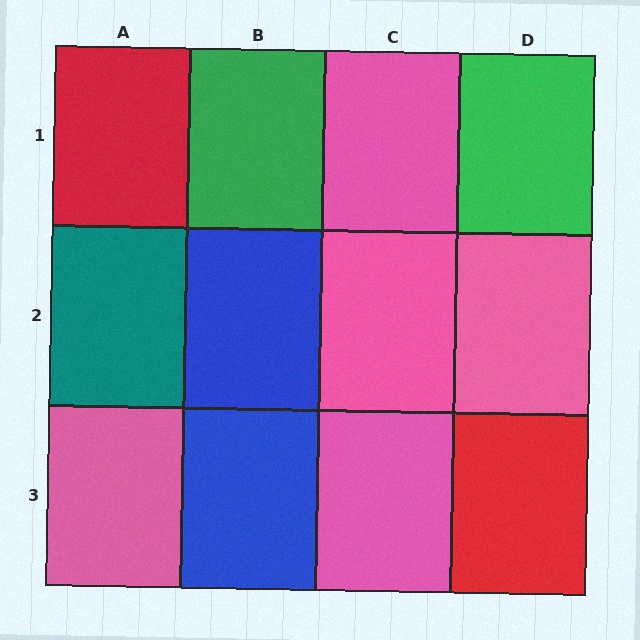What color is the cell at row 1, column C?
Pink.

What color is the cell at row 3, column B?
Blue.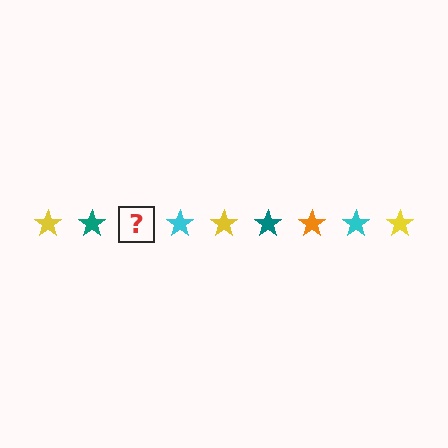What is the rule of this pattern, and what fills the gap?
The rule is that the pattern cycles through yellow, teal, orange, cyan stars. The gap should be filled with an orange star.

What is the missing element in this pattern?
The missing element is an orange star.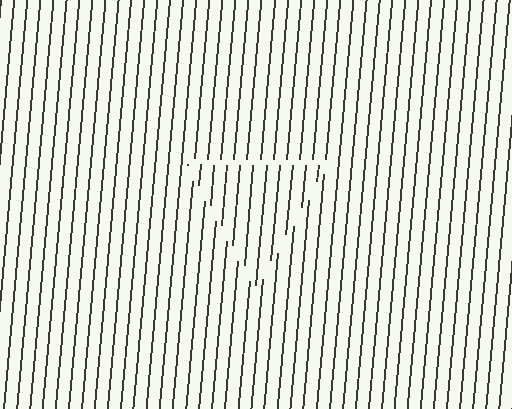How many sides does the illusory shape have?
3 sides — the line-ends trace a triangle.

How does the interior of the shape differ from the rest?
The interior of the shape contains the same grating, shifted by half a period — the contour is defined by the phase discontinuity where line-ends from the inner and outer gratings abut.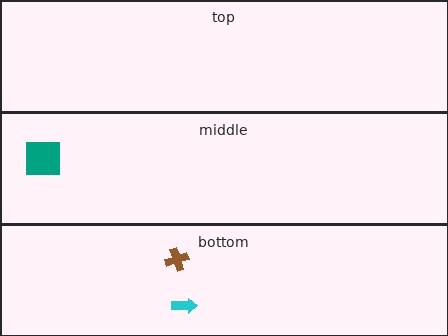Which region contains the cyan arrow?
The bottom region.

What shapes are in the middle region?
The teal square.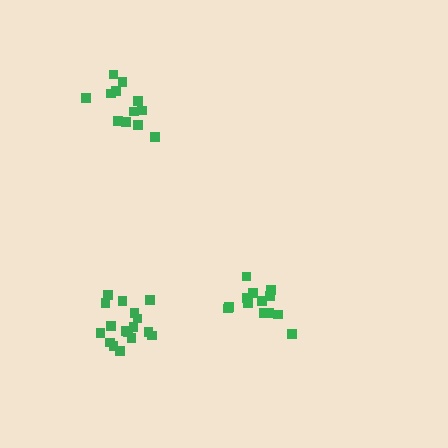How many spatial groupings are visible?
There are 3 spatial groupings.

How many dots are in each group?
Group 1: 17 dots, Group 2: 13 dots, Group 3: 12 dots (42 total).